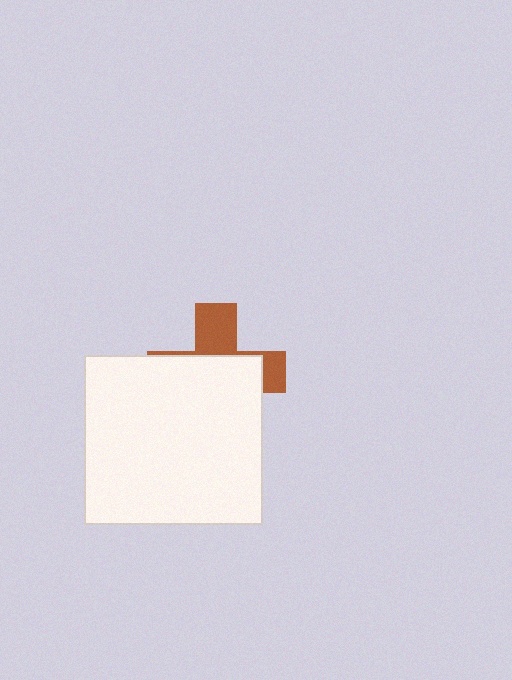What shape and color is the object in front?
The object in front is a white rectangle.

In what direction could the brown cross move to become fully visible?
The brown cross could move up. That would shift it out from behind the white rectangle entirely.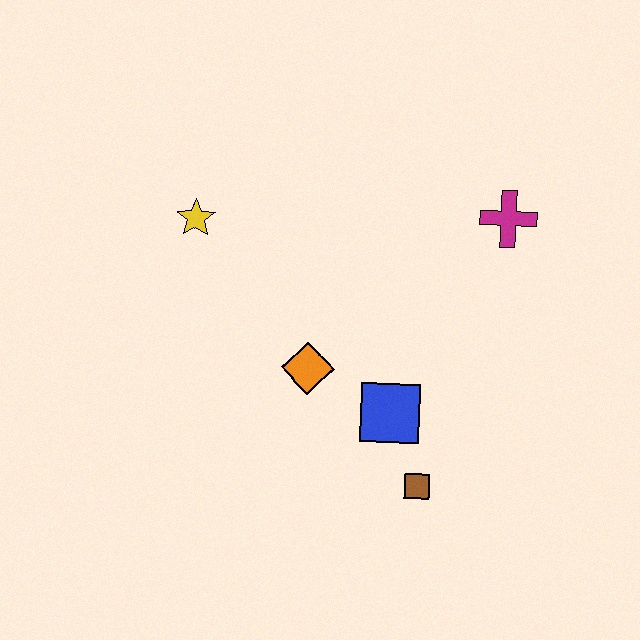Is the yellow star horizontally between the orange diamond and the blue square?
No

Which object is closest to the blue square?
The brown square is closest to the blue square.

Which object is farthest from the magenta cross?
The yellow star is farthest from the magenta cross.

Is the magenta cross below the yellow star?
No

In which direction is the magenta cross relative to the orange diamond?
The magenta cross is to the right of the orange diamond.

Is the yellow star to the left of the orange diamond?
Yes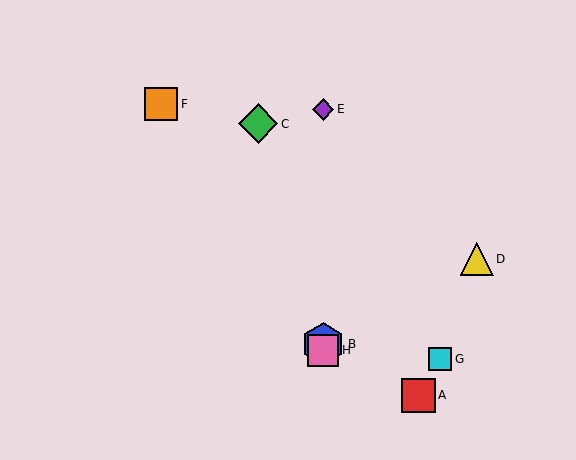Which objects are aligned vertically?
Objects B, E, H are aligned vertically.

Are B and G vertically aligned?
No, B is at x≈323 and G is at x≈440.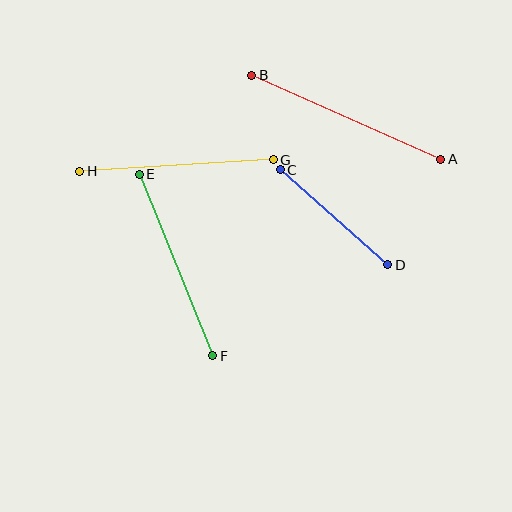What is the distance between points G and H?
The distance is approximately 194 pixels.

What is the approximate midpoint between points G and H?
The midpoint is at approximately (177, 165) pixels.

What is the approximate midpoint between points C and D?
The midpoint is at approximately (334, 217) pixels.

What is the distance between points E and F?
The distance is approximately 196 pixels.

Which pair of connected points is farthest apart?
Points A and B are farthest apart.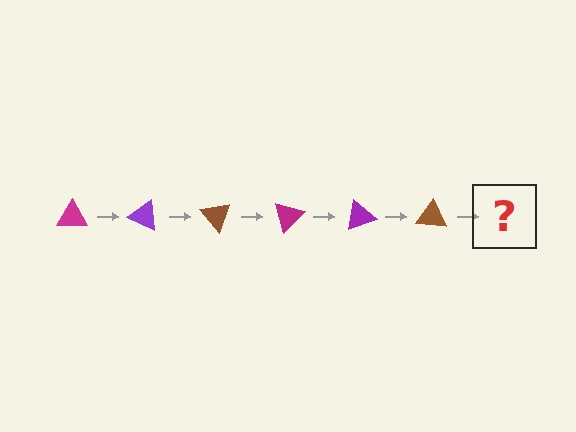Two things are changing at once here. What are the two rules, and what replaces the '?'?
The two rules are that it rotates 25 degrees each step and the color cycles through magenta, purple, and brown. The '?' should be a magenta triangle, rotated 150 degrees from the start.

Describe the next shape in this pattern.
It should be a magenta triangle, rotated 150 degrees from the start.